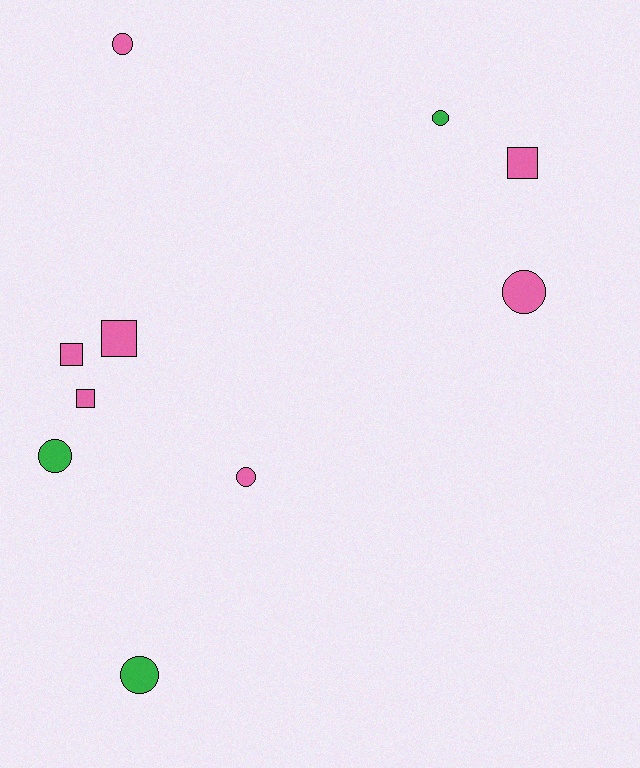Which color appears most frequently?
Pink, with 7 objects.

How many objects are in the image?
There are 10 objects.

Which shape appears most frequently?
Circle, with 6 objects.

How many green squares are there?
There are no green squares.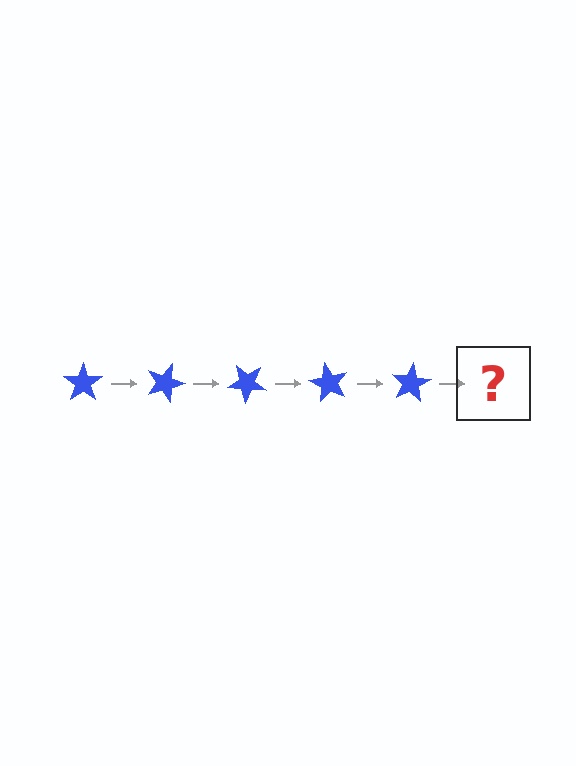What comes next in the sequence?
The next element should be a blue star rotated 100 degrees.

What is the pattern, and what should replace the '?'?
The pattern is that the star rotates 20 degrees each step. The '?' should be a blue star rotated 100 degrees.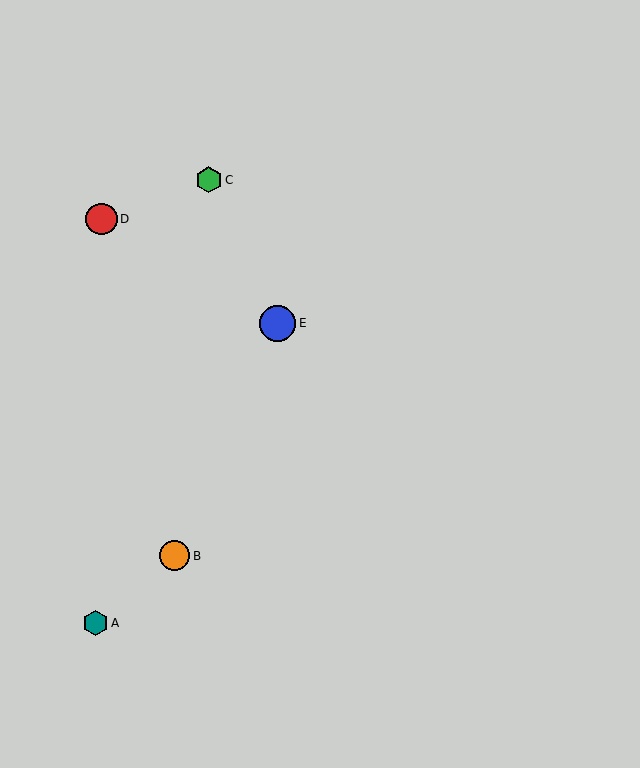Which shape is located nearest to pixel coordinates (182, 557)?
The orange circle (labeled B) at (175, 556) is nearest to that location.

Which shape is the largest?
The blue circle (labeled E) is the largest.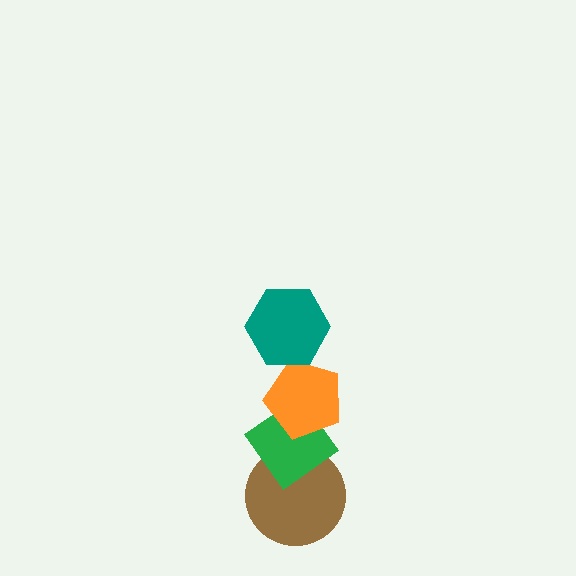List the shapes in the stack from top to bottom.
From top to bottom: the teal hexagon, the orange pentagon, the green diamond, the brown circle.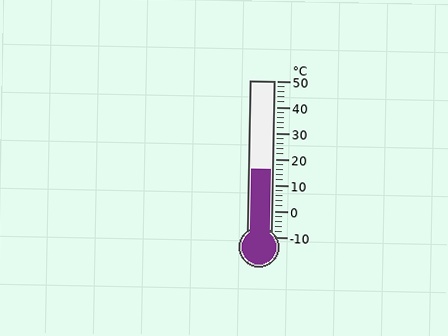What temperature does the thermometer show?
The thermometer shows approximately 16°C.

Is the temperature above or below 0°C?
The temperature is above 0°C.